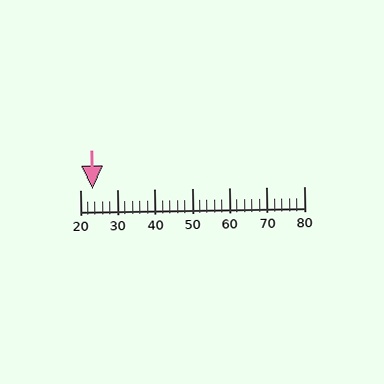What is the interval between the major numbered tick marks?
The major tick marks are spaced 10 units apart.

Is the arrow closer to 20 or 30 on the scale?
The arrow is closer to 20.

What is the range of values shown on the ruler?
The ruler shows values from 20 to 80.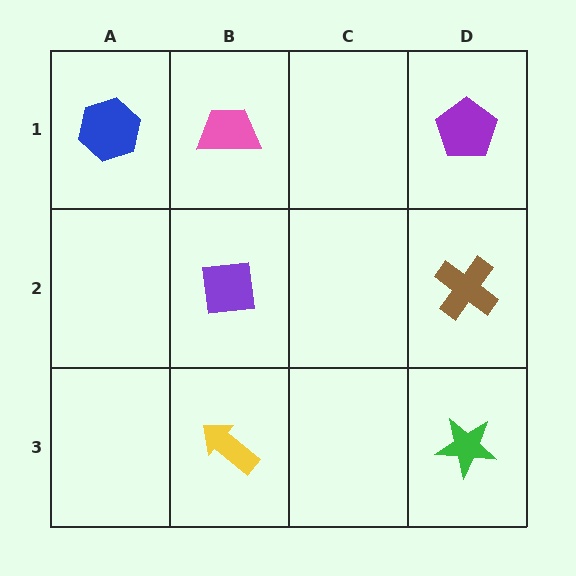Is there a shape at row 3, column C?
No, that cell is empty.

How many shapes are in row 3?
2 shapes.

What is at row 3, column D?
A green star.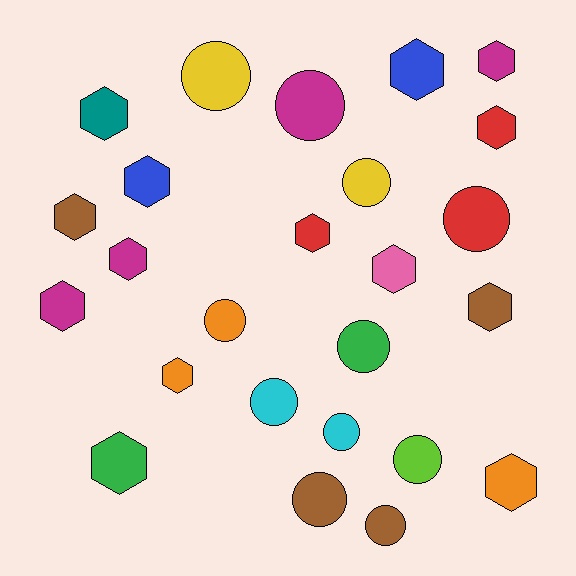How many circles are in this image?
There are 11 circles.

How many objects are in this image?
There are 25 objects.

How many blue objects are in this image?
There are 2 blue objects.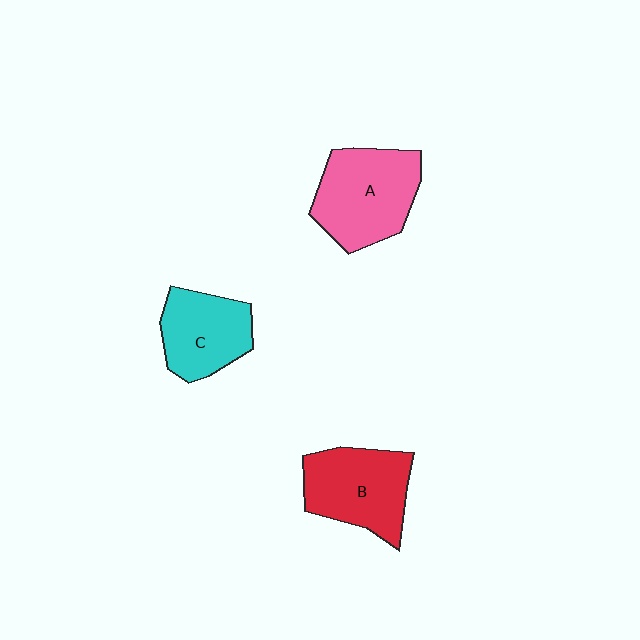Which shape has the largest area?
Shape A (pink).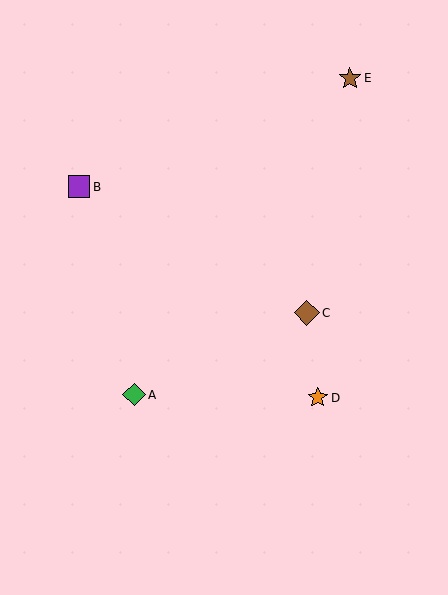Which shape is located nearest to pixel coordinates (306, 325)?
The brown diamond (labeled C) at (307, 313) is nearest to that location.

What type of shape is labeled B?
Shape B is a purple square.